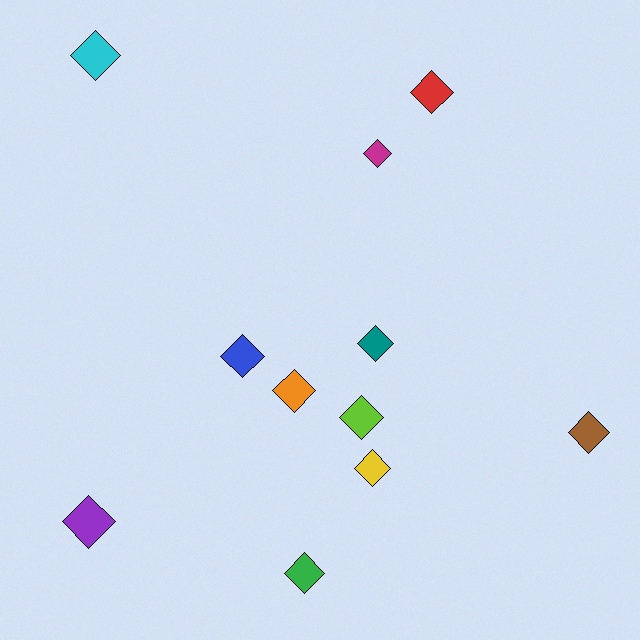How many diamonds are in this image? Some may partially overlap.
There are 11 diamonds.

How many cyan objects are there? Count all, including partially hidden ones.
There is 1 cyan object.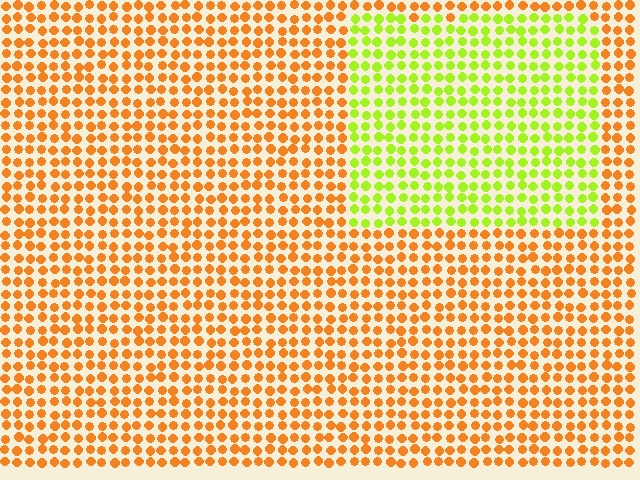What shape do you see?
I see a rectangle.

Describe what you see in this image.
The image is filled with small orange elements in a uniform arrangement. A rectangle-shaped region is visible where the elements are tinted to a slightly different hue, forming a subtle color boundary.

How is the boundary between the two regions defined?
The boundary is defined purely by a slight shift in hue (about 56 degrees). Spacing, size, and orientation are identical on both sides.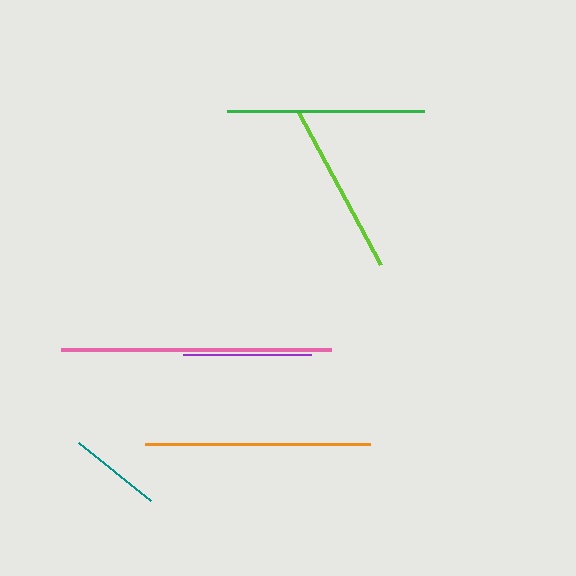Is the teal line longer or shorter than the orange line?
The orange line is longer than the teal line.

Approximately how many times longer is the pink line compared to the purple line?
The pink line is approximately 2.1 times the length of the purple line.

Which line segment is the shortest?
The teal line is the shortest at approximately 92 pixels.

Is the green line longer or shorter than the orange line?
The orange line is longer than the green line.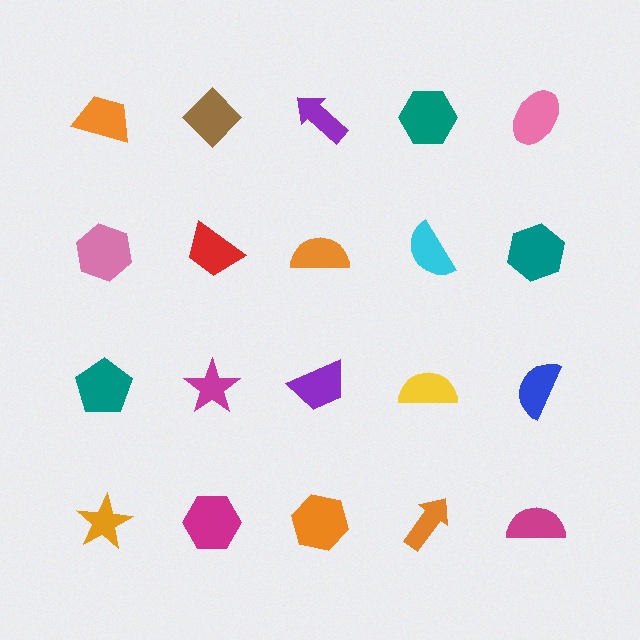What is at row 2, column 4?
A cyan semicircle.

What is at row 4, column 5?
A magenta semicircle.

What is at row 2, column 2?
A red trapezoid.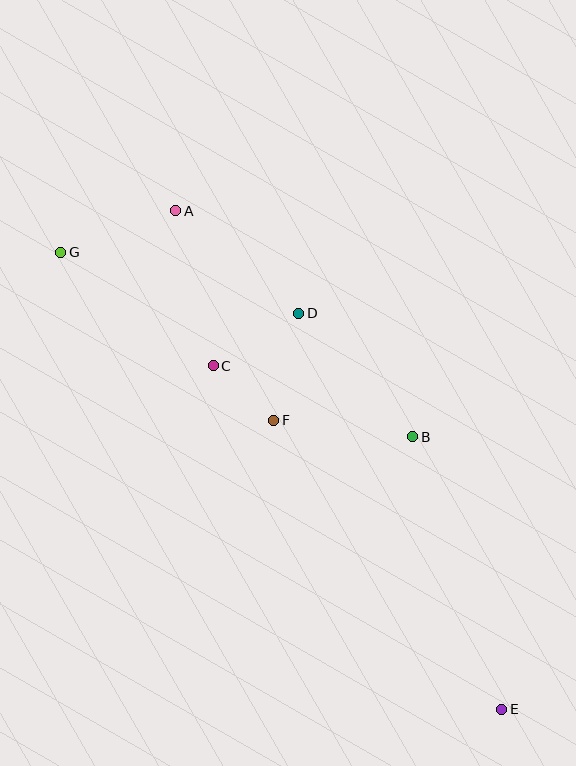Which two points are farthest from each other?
Points E and G are farthest from each other.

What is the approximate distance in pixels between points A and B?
The distance between A and B is approximately 327 pixels.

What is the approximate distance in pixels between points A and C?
The distance between A and C is approximately 159 pixels.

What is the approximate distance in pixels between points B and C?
The distance between B and C is approximately 211 pixels.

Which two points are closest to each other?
Points C and F are closest to each other.